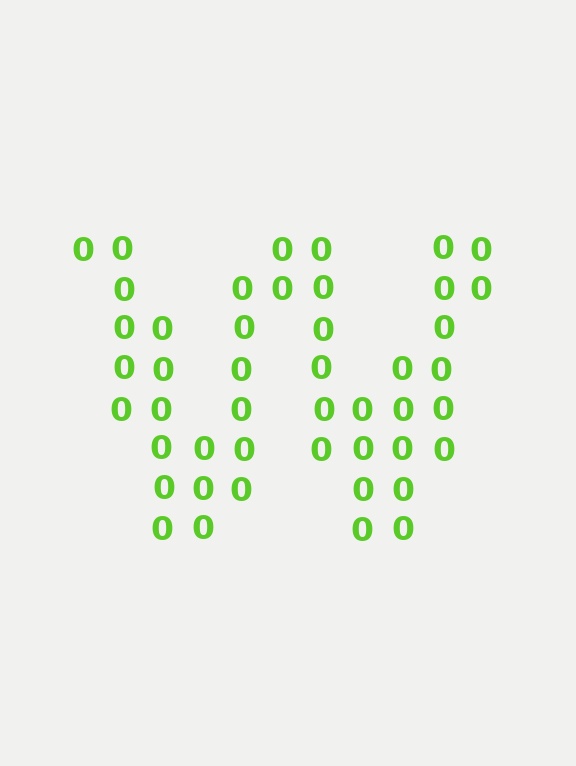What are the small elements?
The small elements are digit 0's.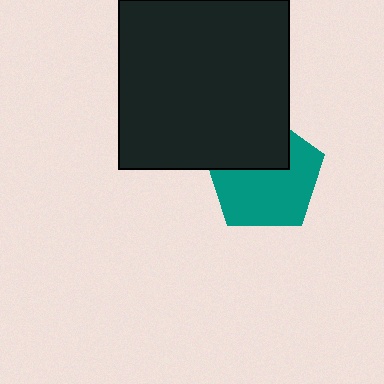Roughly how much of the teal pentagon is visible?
About half of it is visible (roughly 64%).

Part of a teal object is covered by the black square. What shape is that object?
It is a pentagon.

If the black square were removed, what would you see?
You would see the complete teal pentagon.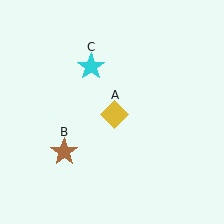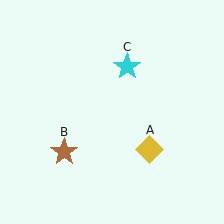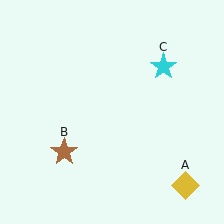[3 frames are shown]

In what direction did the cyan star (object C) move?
The cyan star (object C) moved right.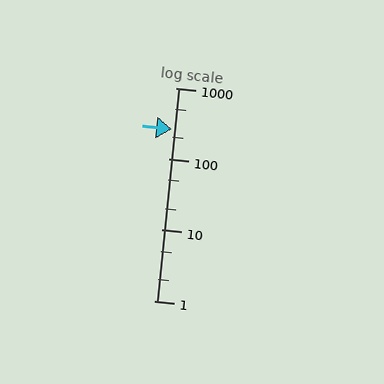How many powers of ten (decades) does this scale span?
The scale spans 3 decades, from 1 to 1000.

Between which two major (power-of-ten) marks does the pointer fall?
The pointer is between 100 and 1000.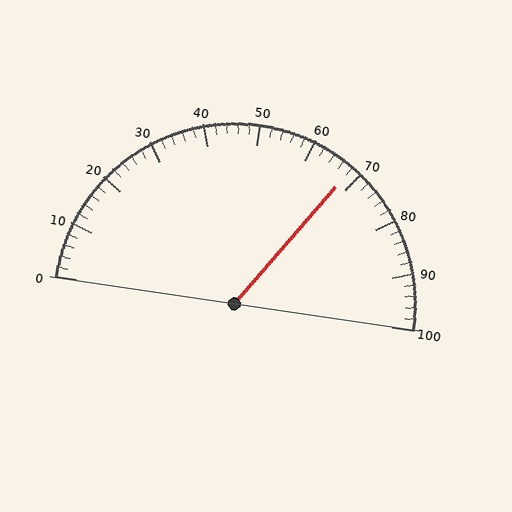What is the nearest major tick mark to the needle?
The nearest major tick mark is 70.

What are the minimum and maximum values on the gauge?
The gauge ranges from 0 to 100.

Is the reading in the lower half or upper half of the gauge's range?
The reading is in the upper half of the range (0 to 100).